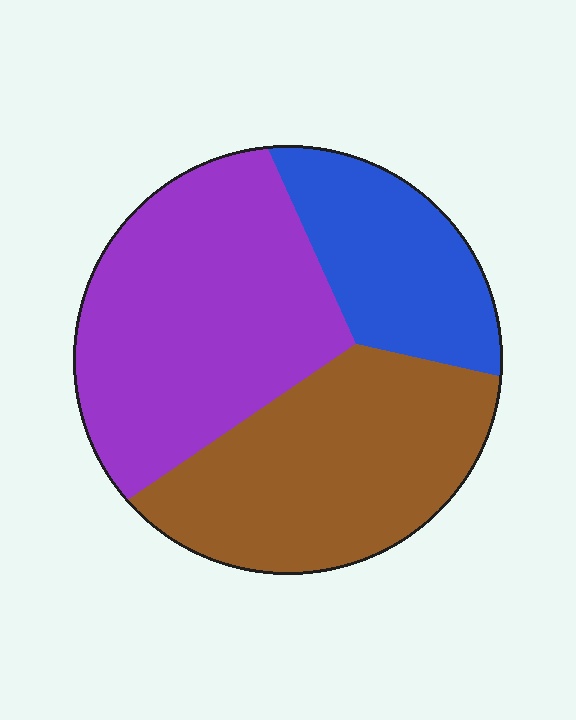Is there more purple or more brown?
Purple.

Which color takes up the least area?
Blue, at roughly 20%.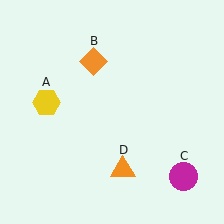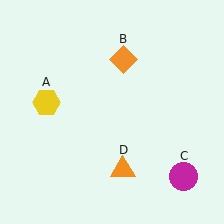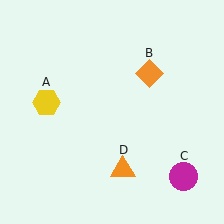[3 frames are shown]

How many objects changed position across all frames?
1 object changed position: orange diamond (object B).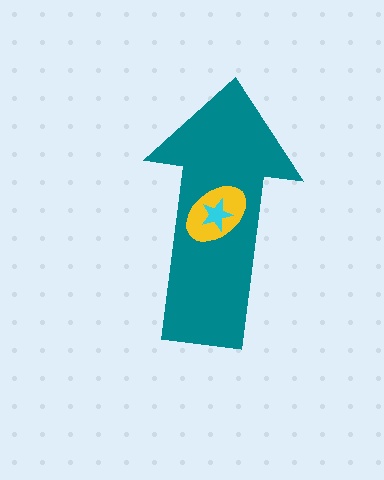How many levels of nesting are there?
3.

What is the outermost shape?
The teal arrow.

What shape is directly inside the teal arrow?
The yellow ellipse.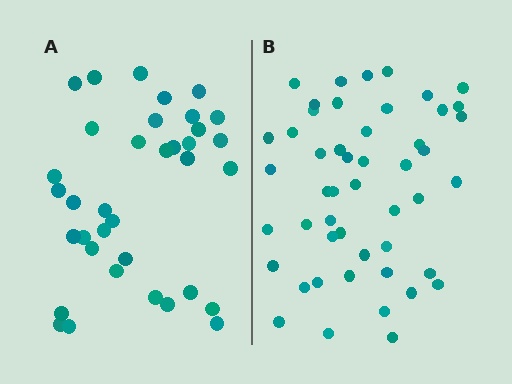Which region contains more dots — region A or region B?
Region B (the right region) has more dots.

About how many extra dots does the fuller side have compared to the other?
Region B has approximately 15 more dots than region A.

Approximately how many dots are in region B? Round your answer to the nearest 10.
About 50 dots. (The exact count is 49, which rounds to 50.)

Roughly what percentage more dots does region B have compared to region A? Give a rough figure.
About 35% more.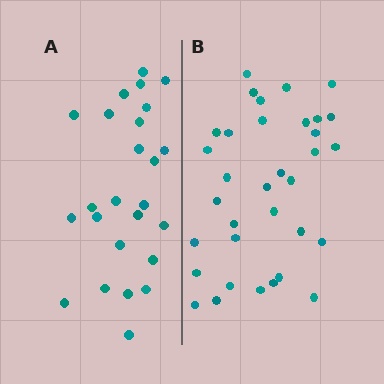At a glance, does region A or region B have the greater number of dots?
Region B (the right region) has more dots.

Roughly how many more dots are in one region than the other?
Region B has roughly 8 or so more dots than region A.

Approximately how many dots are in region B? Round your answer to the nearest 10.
About 30 dots. (The exact count is 34, which rounds to 30.)